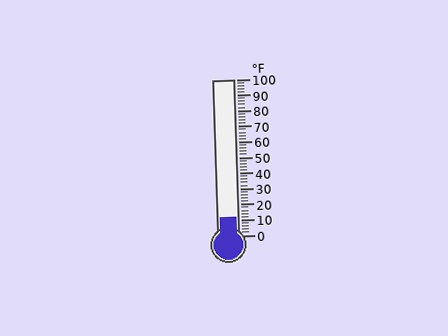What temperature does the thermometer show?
The thermometer shows approximately 12°F.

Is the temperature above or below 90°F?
The temperature is below 90°F.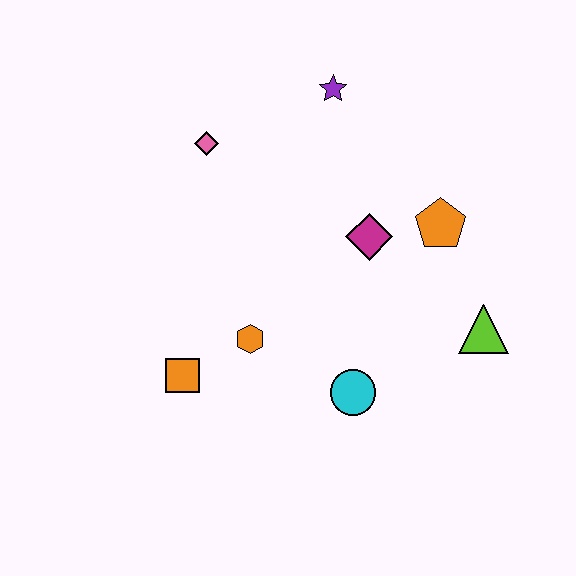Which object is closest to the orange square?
The orange hexagon is closest to the orange square.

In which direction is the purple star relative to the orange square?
The purple star is above the orange square.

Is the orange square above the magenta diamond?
No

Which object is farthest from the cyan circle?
The purple star is farthest from the cyan circle.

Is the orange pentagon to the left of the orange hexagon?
No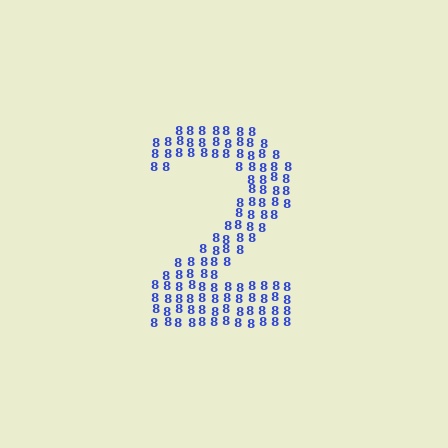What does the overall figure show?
The overall figure shows the digit 2.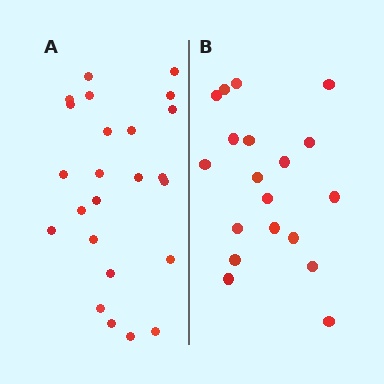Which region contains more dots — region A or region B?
Region A (the left region) has more dots.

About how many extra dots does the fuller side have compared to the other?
Region A has about 5 more dots than region B.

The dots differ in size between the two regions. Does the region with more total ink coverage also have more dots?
No. Region B has more total ink coverage because its dots are larger, but region A actually contains more individual dots. Total area can be misleading — the number of items is what matters here.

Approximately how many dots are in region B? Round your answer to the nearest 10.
About 20 dots. (The exact count is 19, which rounds to 20.)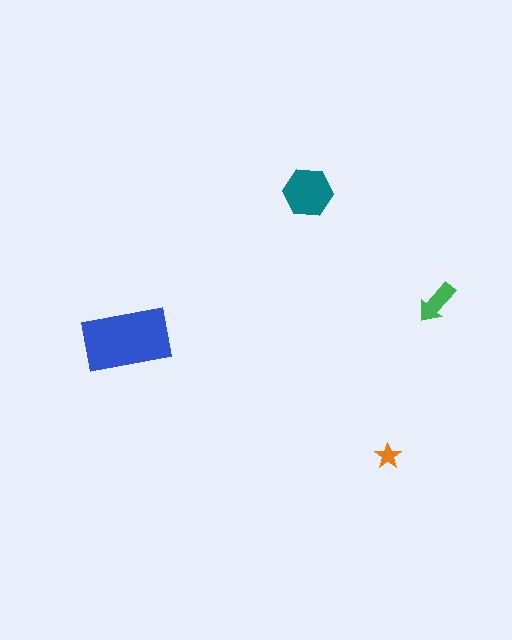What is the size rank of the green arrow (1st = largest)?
3rd.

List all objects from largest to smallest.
The blue rectangle, the teal hexagon, the green arrow, the orange star.